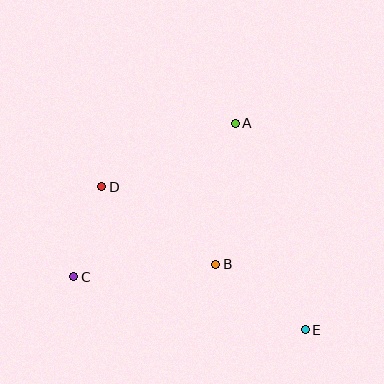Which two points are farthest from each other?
Points D and E are farthest from each other.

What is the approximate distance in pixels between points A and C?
The distance between A and C is approximately 223 pixels.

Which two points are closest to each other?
Points C and D are closest to each other.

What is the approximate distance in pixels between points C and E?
The distance between C and E is approximately 238 pixels.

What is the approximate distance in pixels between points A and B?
The distance between A and B is approximately 142 pixels.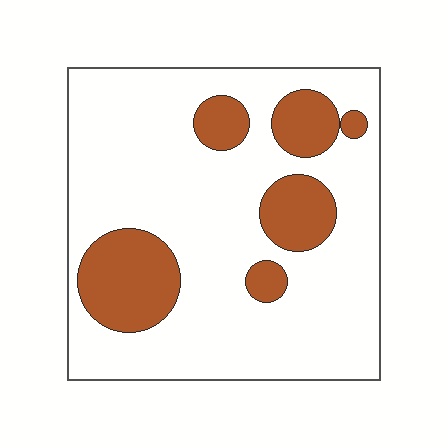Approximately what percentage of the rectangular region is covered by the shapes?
Approximately 20%.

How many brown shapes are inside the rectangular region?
6.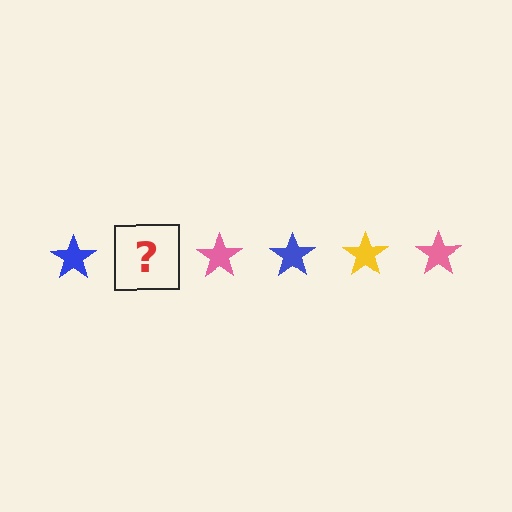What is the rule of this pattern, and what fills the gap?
The rule is that the pattern cycles through blue, yellow, pink stars. The gap should be filled with a yellow star.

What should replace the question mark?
The question mark should be replaced with a yellow star.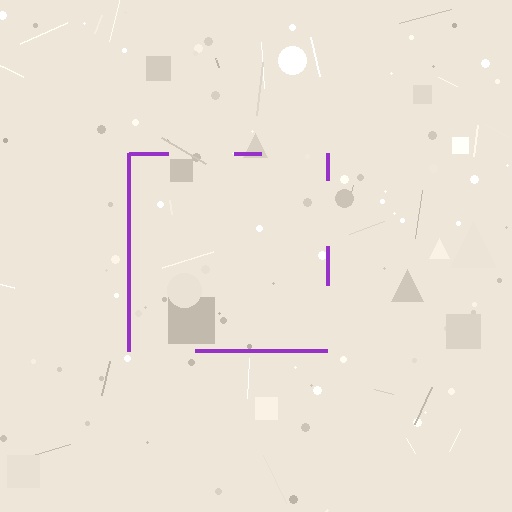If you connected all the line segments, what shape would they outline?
They would outline a square.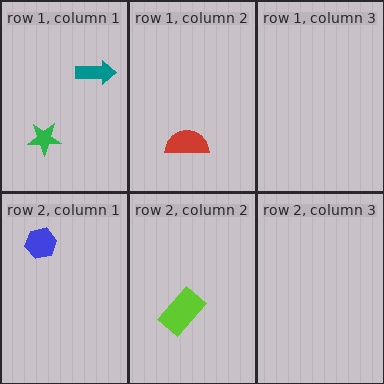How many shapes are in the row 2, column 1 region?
1.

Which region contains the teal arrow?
The row 1, column 1 region.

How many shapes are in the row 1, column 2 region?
1.